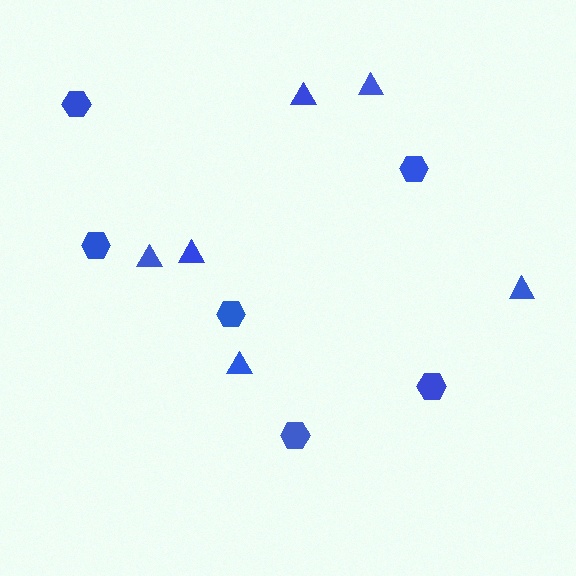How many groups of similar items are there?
There are 2 groups: one group of triangles (6) and one group of hexagons (6).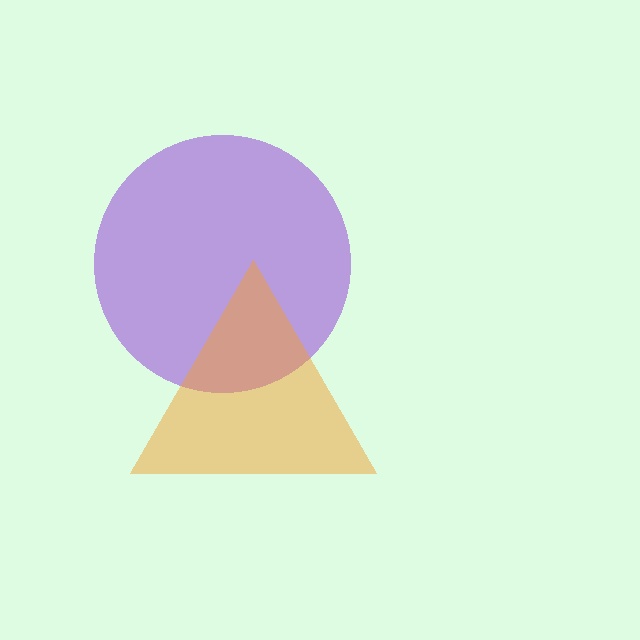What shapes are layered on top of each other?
The layered shapes are: a purple circle, an orange triangle.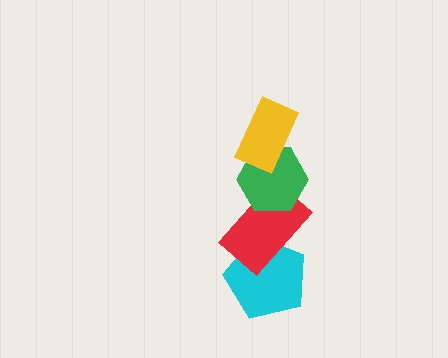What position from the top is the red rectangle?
The red rectangle is 3rd from the top.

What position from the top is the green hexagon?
The green hexagon is 2nd from the top.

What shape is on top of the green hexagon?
The yellow rectangle is on top of the green hexagon.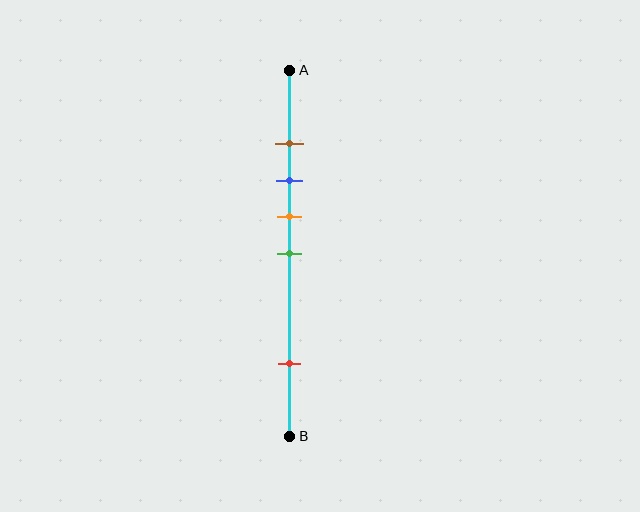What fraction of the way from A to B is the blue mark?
The blue mark is approximately 30% (0.3) of the way from A to B.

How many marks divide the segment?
There are 5 marks dividing the segment.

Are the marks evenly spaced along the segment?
No, the marks are not evenly spaced.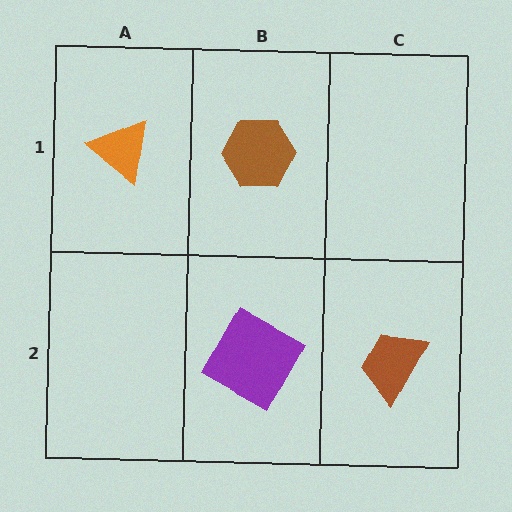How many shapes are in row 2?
2 shapes.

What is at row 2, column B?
A purple square.